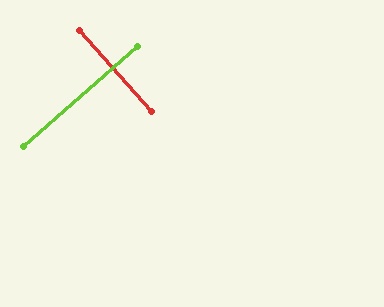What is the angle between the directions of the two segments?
Approximately 89 degrees.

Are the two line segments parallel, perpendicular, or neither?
Perpendicular — they meet at approximately 89°.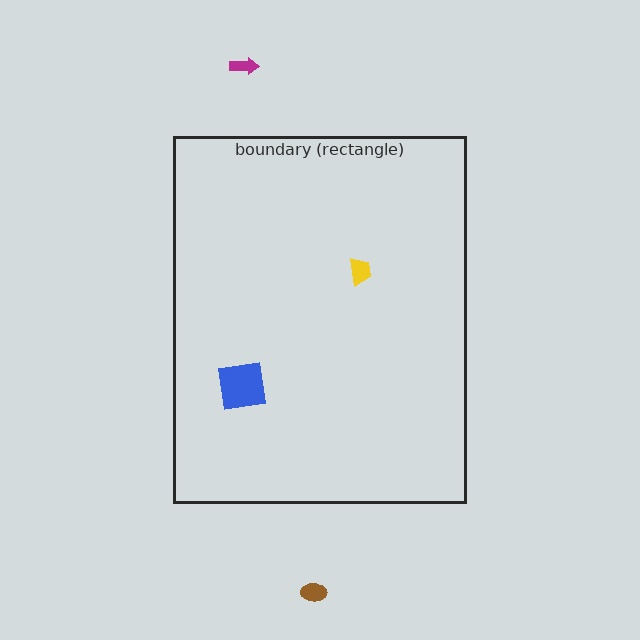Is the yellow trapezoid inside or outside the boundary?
Inside.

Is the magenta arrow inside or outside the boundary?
Outside.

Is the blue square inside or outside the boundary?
Inside.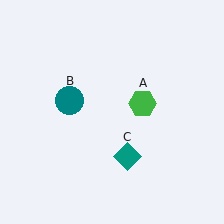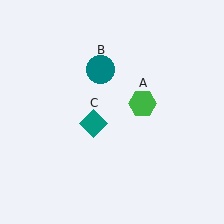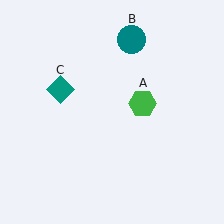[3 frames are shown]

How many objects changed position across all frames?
2 objects changed position: teal circle (object B), teal diamond (object C).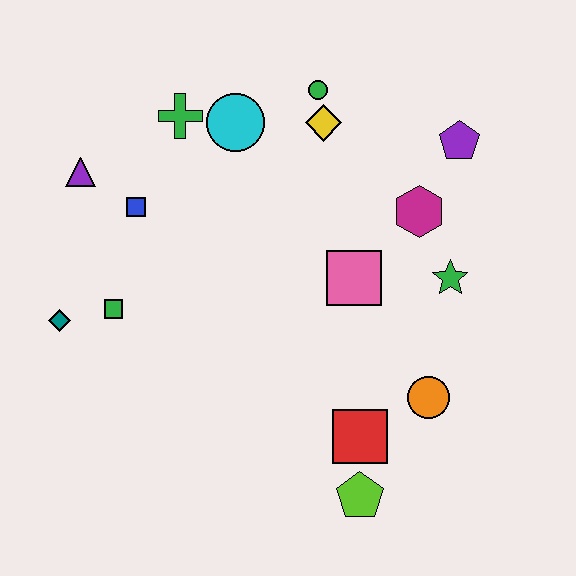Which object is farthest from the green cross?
The lime pentagon is farthest from the green cross.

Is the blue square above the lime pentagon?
Yes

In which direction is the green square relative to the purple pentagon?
The green square is to the left of the purple pentagon.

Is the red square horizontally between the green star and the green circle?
Yes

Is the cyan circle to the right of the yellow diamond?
No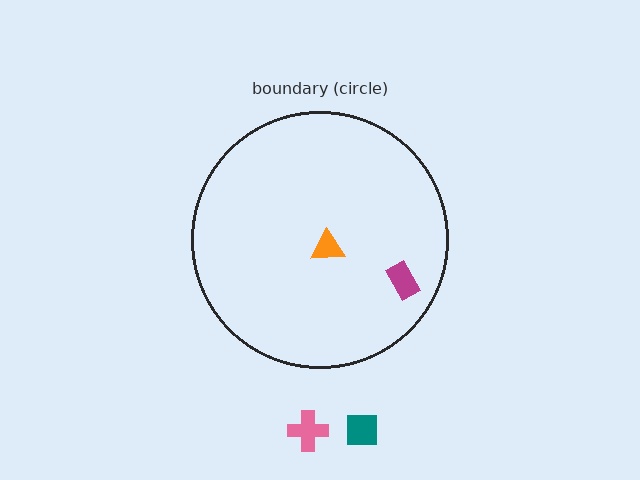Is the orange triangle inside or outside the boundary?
Inside.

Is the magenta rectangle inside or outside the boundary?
Inside.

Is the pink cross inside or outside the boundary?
Outside.